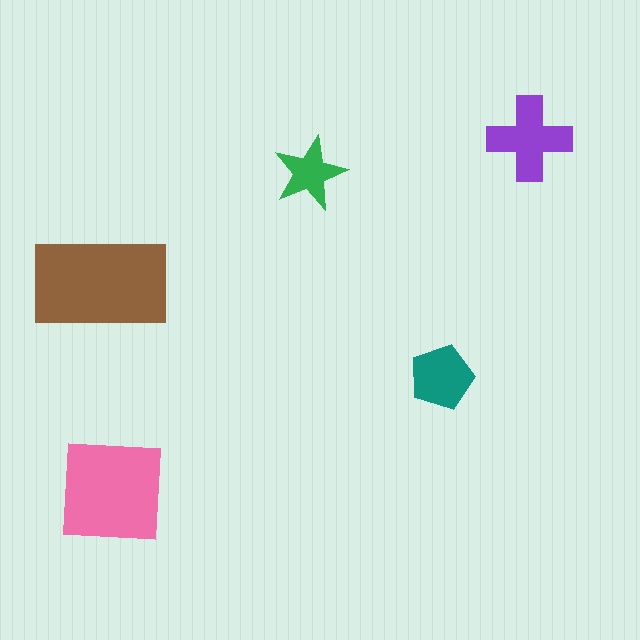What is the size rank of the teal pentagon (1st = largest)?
4th.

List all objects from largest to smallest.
The brown rectangle, the pink square, the purple cross, the teal pentagon, the green star.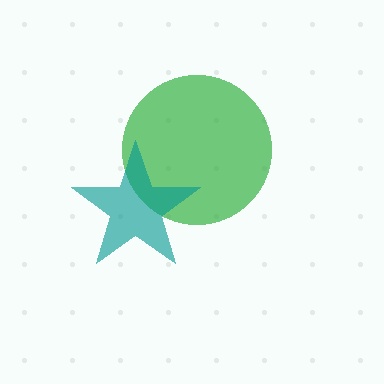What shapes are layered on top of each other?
The layered shapes are: a green circle, a teal star.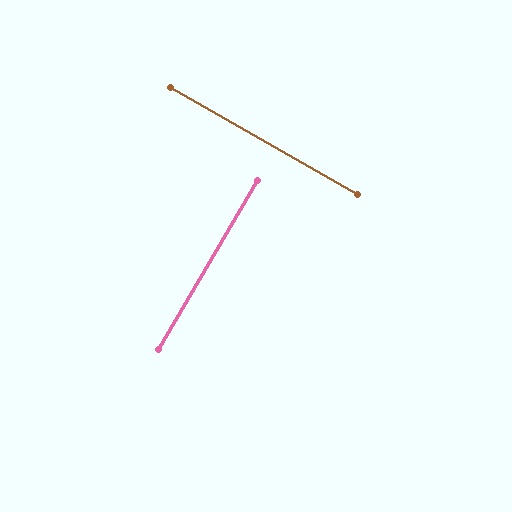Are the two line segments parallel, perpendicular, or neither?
Perpendicular — they meet at approximately 90°.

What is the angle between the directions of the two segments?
Approximately 90 degrees.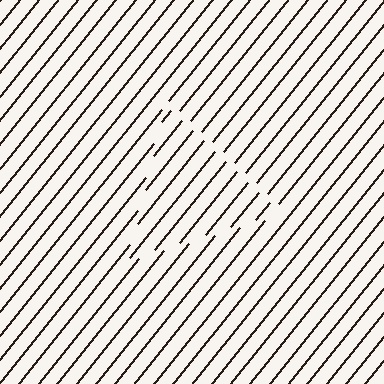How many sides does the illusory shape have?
3 sides — the line-ends trace a triangle.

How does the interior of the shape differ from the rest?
The interior of the shape contains the same grating, shifted by half a period — the contour is defined by the phase discontinuity where line-ends from the inner and outer gratings abut.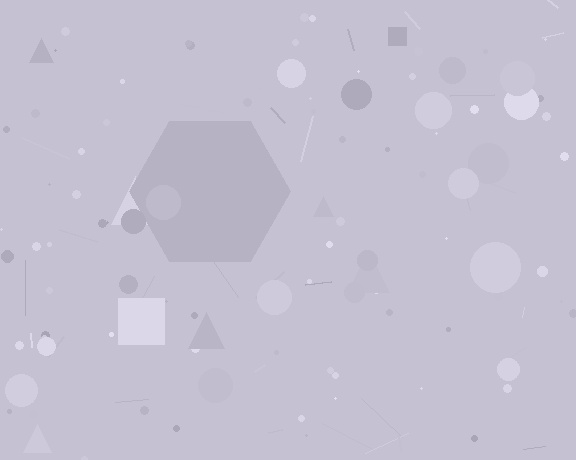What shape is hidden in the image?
A hexagon is hidden in the image.